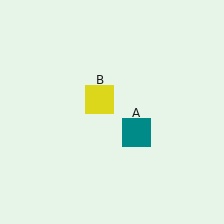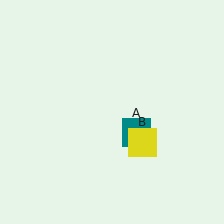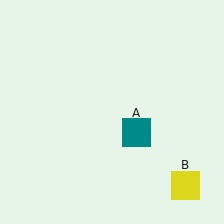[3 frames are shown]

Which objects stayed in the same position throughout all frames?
Teal square (object A) remained stationary.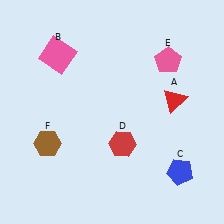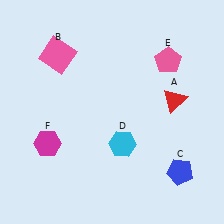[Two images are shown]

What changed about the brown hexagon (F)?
In Image 1, F is brown. In Image 2, it changed to magenta.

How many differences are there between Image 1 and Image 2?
There are 2 differences between the two images.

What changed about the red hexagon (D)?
In Image 1, D is red. In Image 2, it changed to cyan.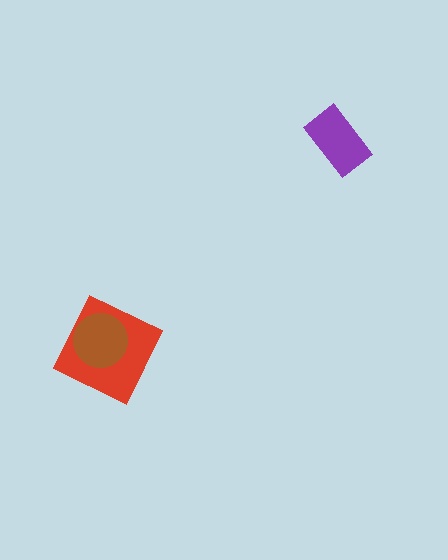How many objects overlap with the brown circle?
1 object overlaps with the brown circle.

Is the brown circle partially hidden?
No, no other shape covers it.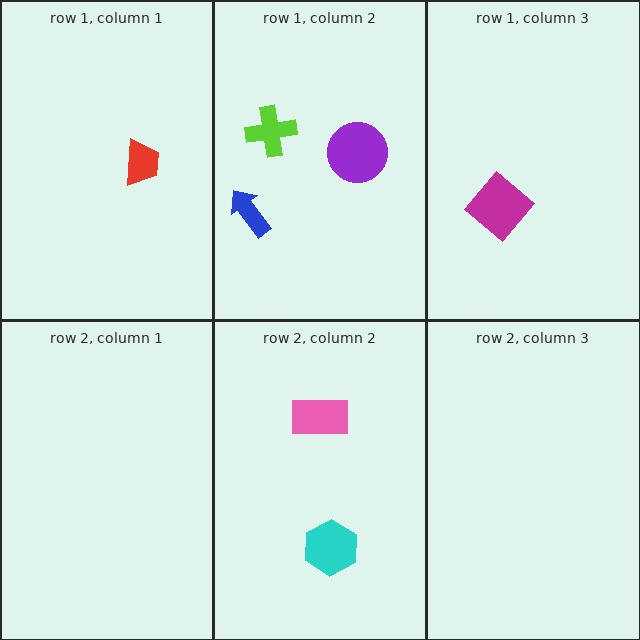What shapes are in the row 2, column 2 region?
The cyan hexagon, the pink rectangle.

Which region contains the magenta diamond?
The row 1, column 3 region.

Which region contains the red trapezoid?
The row 1, column 1 region.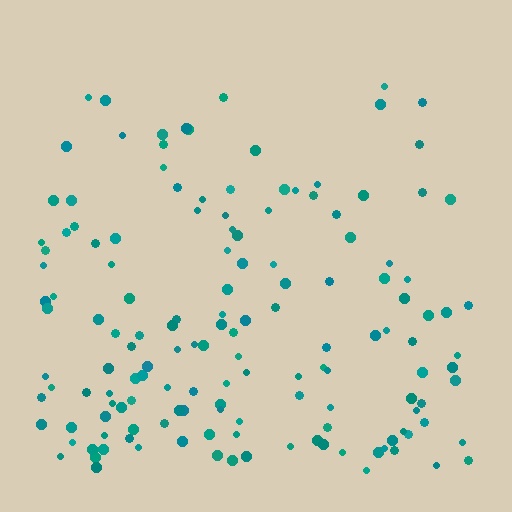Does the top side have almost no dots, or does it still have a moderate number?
Still a moderate number, just noticeably fewer than the bottom.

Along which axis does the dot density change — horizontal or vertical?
Vertical.